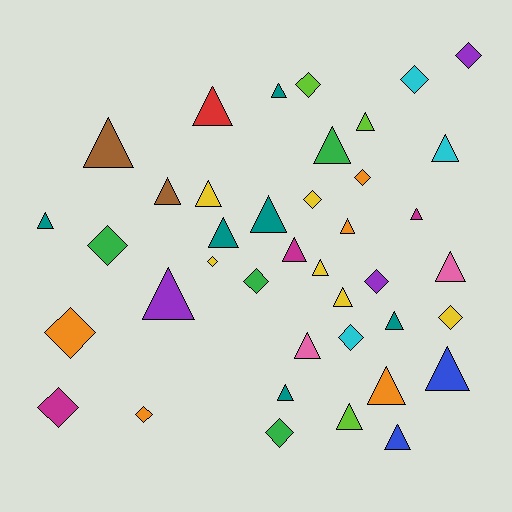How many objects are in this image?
There are 40 objects.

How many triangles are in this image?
There are 25 triangles.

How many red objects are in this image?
There is 1 red object.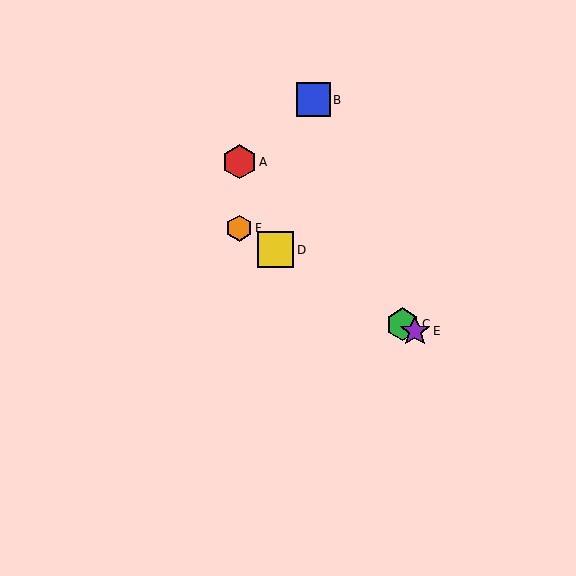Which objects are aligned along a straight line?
Objects C, D, E, F are aligned along a straight line.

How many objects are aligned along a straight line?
4 objects (C, D, E, F) are aligned along a straight line.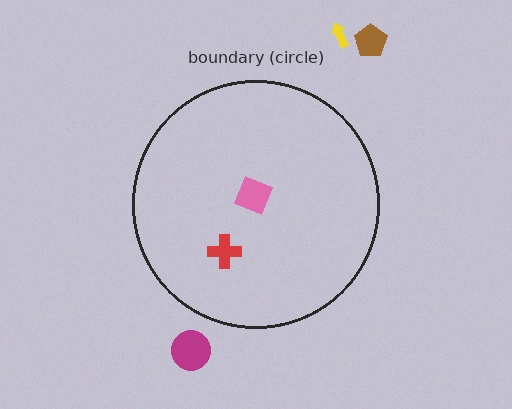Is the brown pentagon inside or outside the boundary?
Outside.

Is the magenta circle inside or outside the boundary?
Outside.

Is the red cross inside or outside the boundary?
Inside.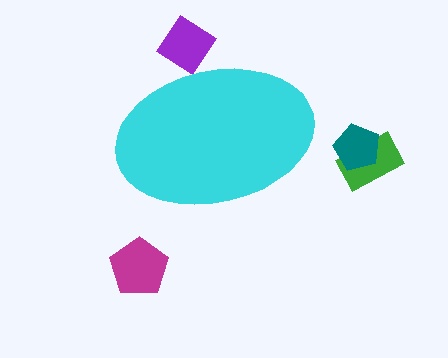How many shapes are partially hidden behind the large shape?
1 shape is partially hidden.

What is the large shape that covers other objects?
A cyan ellipse.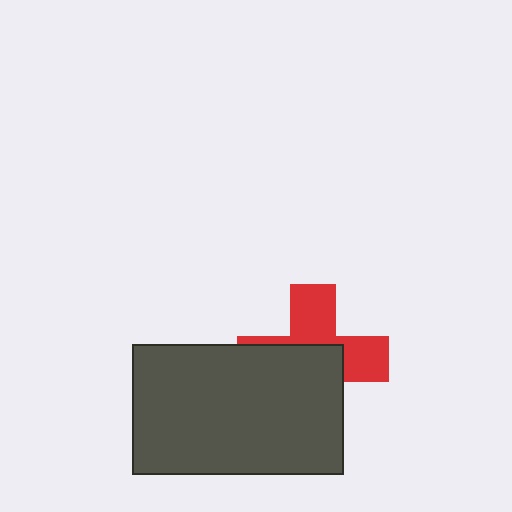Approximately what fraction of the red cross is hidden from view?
Roughly 55% of the red cross is hidden behind the dark gray rectangle.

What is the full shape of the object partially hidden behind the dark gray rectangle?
The partially hidden object is a red cross.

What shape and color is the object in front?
The object in front is a dark gray rectangle.